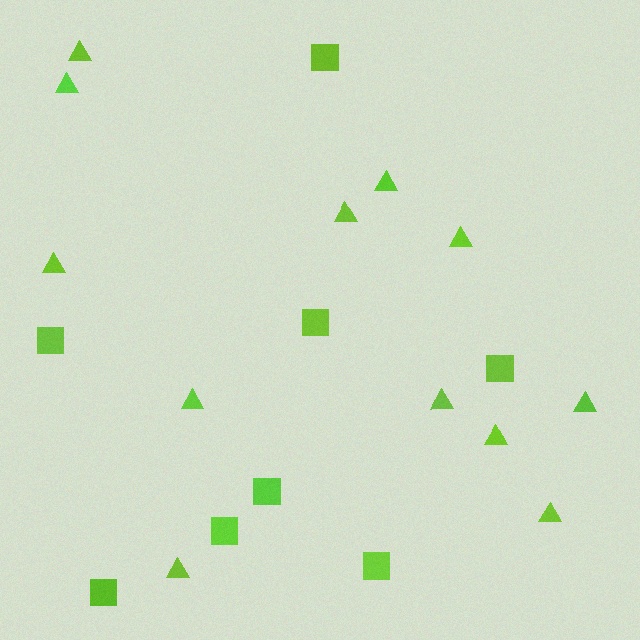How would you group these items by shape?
There are 2 groups: one group of squares (8) and one group of triangles (12).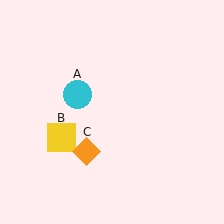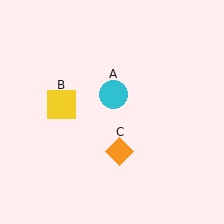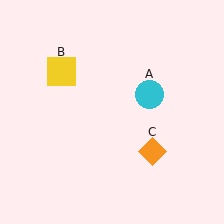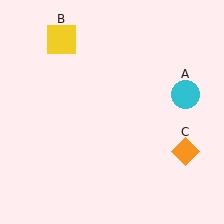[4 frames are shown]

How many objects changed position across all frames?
3 objects changed position: cyan circle (object A), yellow square (object B), orange diamond (object C).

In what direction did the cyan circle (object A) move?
The cyan circle (object A) moved right.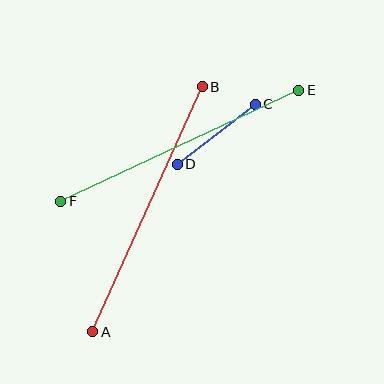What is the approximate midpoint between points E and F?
The midpoint is at approximately (180, 146) pixels.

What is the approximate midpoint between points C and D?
The midpoint is at approximately (216, 134) pixels.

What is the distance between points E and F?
The distance is approximately 263 pixels.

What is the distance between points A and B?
The distance is approximately 268 pixels.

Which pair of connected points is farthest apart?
Points A and B are farthest apart.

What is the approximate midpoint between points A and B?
The midpoint is at approximately (148, 209) pixels.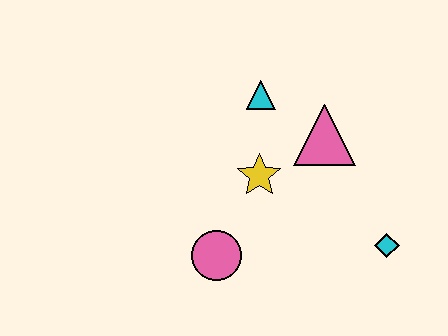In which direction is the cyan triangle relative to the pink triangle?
The cyan triangle is to the left of the pink triangle.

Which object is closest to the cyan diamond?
The pink triangle is closest to the cyan diamond.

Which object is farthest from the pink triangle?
The pink circle is farthest from the pink triangle.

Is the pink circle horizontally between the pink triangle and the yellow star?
No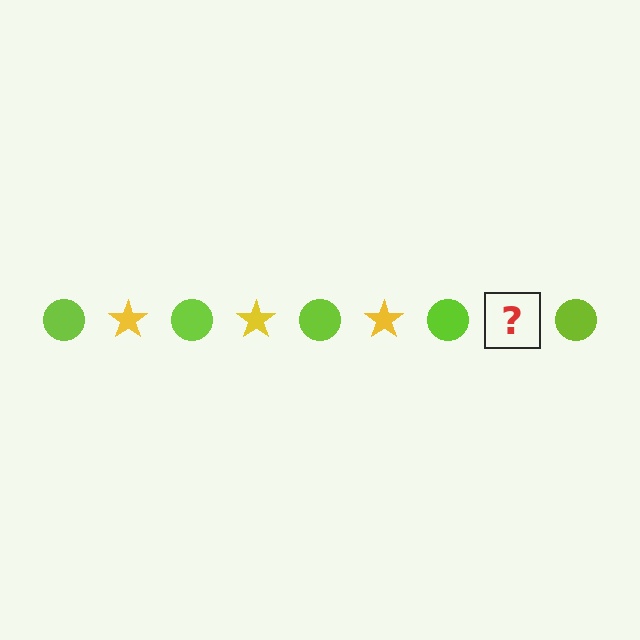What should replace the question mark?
The question mark should be replaced with a yellow star.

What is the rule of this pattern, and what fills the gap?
The rule is that the pattern alternates between lime circle and yellow star. The gap should be filled with a yellow star.